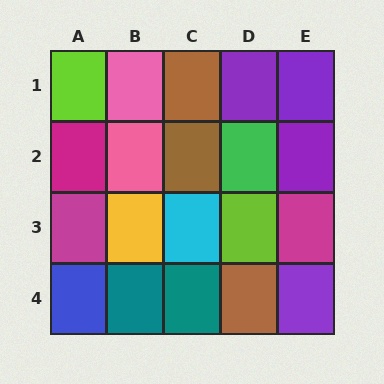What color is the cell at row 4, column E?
Purple.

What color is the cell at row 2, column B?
Pink.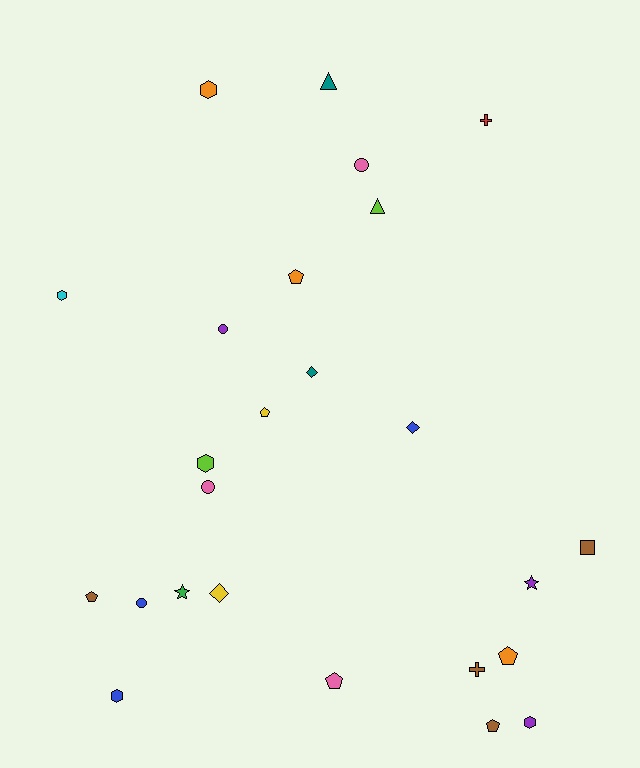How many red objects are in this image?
There is 1 red object.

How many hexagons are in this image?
There are 5 hexagons.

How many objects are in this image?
There are 25 objects.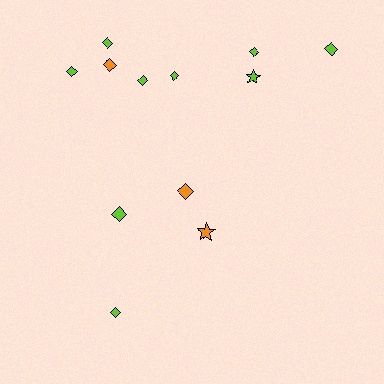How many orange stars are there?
There is 1 orange star.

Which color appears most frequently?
Lime, with 9 objects.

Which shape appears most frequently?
Diamond, with 10 objects.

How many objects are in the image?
There are 12 objects.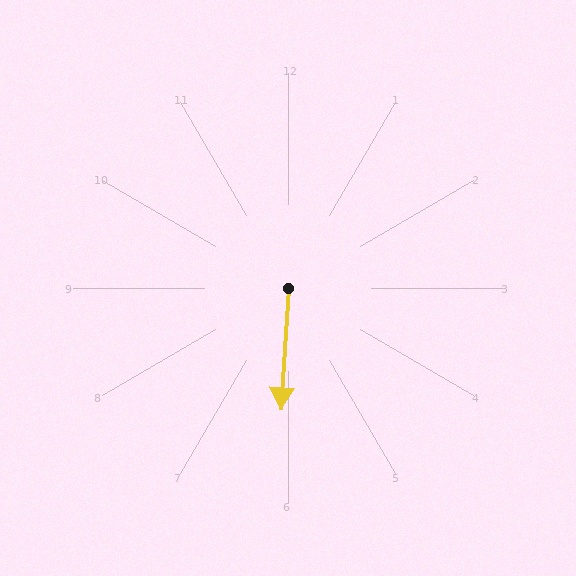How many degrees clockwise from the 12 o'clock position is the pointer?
Approximately 184 degrees.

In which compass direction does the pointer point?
South.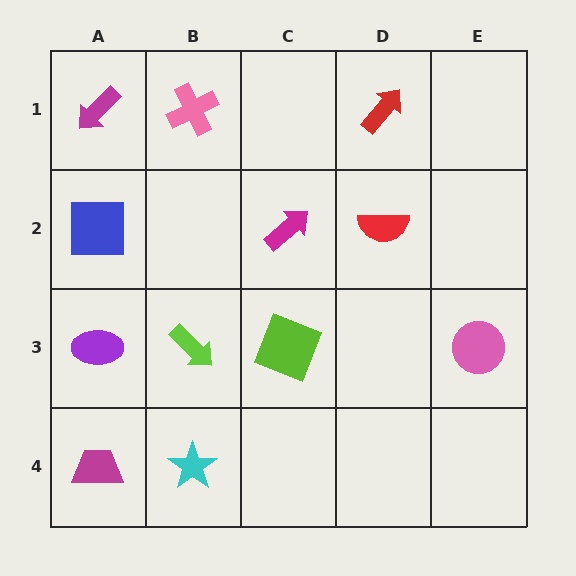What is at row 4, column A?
A magenta trapezoid.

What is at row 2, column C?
A magenta arrow.